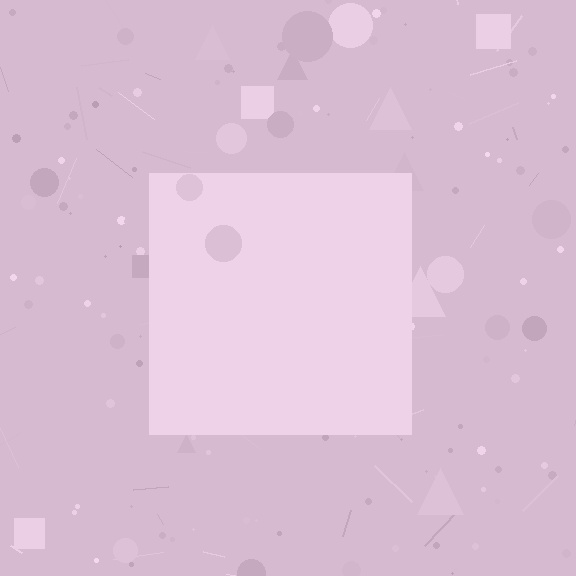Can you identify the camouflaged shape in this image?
The camouflaged shape is a square.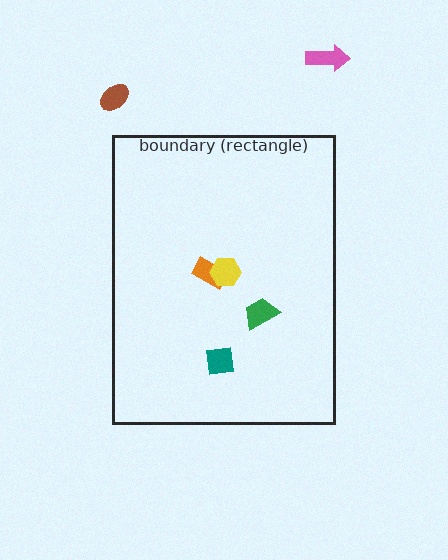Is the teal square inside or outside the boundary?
Inside.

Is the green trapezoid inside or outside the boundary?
Inside.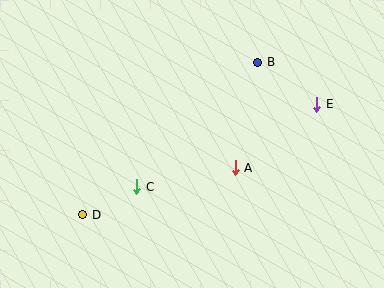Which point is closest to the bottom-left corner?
Point D is closest to the bottom-left corner.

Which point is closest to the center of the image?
Point A at (235, 168) is closest to the center.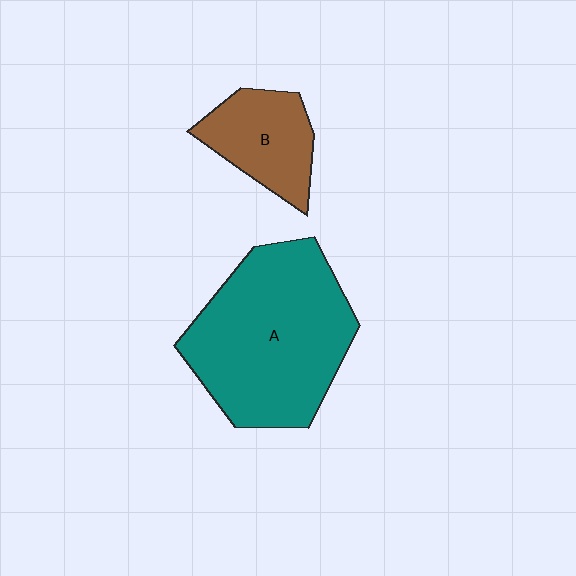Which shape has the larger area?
Shape A (teal).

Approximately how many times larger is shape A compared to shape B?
Approximately 2.5 times.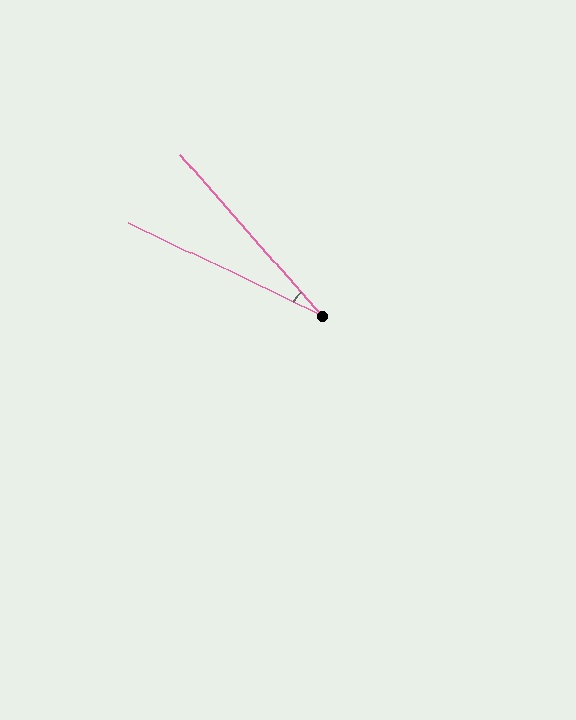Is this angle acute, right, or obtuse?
It is acute.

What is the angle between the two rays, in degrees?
Approximately 23 degrees.